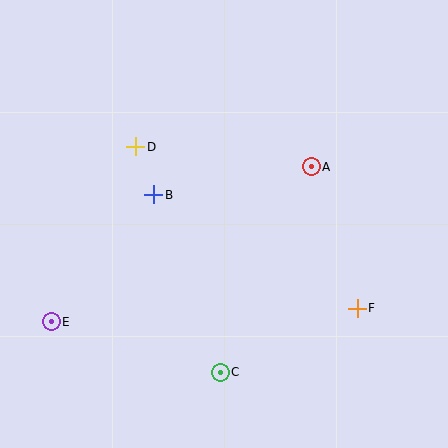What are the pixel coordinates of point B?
Point B is at (154, 195).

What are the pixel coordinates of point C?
Point C is at (220, 372).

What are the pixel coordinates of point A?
Point A is at (311, 167).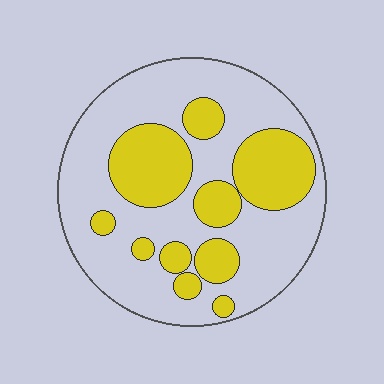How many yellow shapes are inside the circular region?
10.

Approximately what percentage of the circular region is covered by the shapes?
Approximately 35%.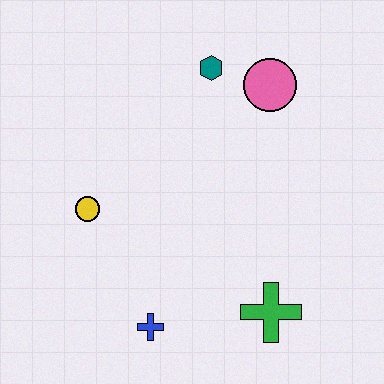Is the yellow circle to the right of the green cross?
No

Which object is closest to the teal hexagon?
The pink circle is closest to the teal hexagon.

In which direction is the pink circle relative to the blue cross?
The pink circle is above the blue cross.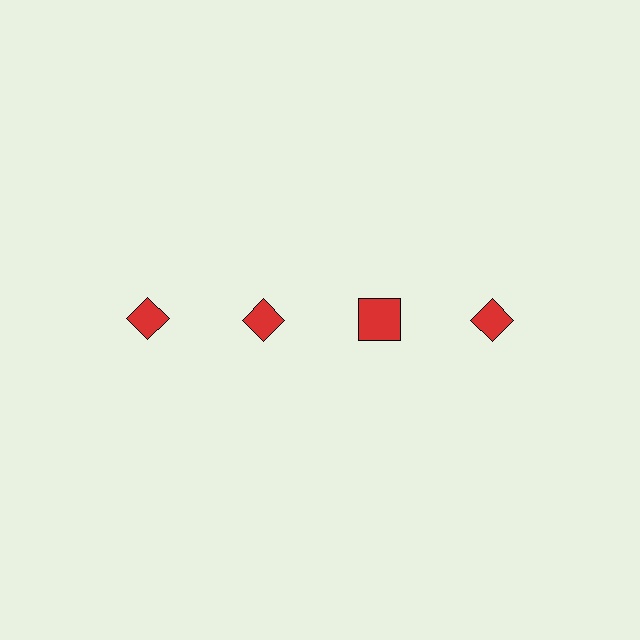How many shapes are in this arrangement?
There are 4 shapes arranged in a grid pattern.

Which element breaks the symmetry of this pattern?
The red square in the top row, center column breaks the symmetry. All other shapes are red diamonds.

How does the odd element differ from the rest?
It has a different shape: square instead of diamond.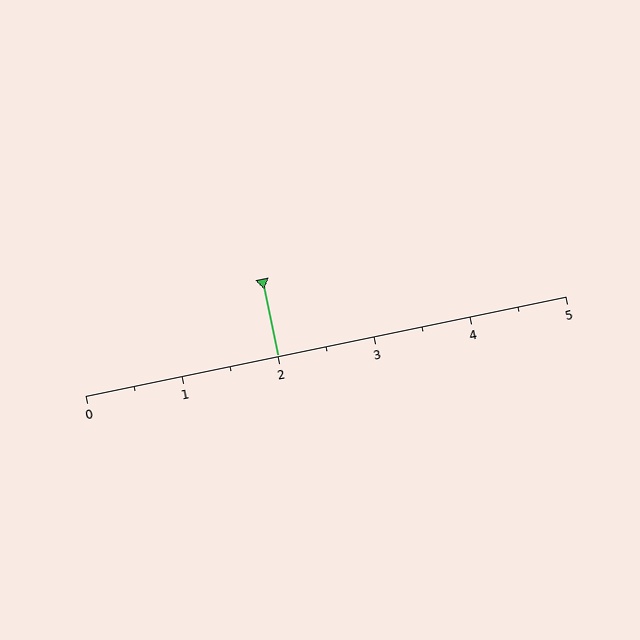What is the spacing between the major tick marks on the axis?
The major ticks are spaced 1 apart.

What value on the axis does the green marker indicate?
The marker indicates approximately 2.